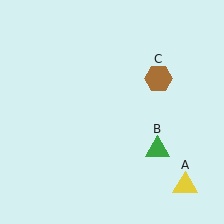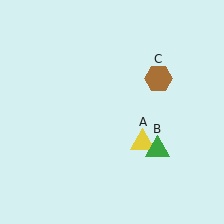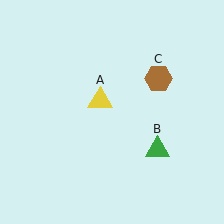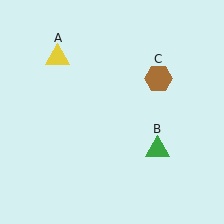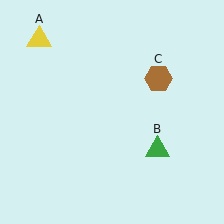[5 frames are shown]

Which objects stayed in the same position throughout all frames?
Green triangle (object B) and brown hexagon (object C) remained stationary.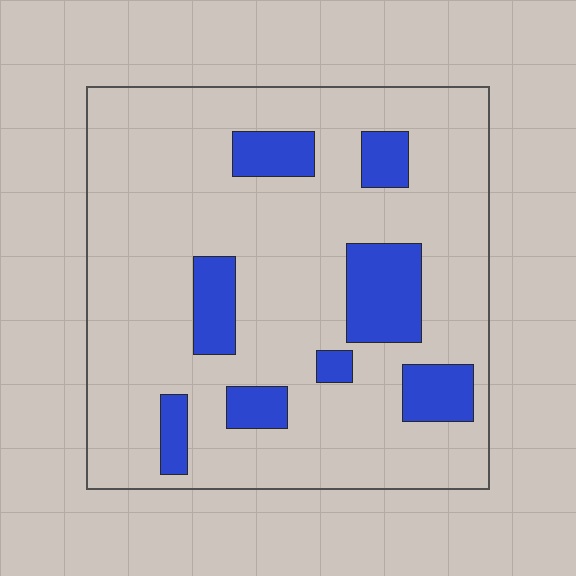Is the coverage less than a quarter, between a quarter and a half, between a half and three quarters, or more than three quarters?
Less than a quarter.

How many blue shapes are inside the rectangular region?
8.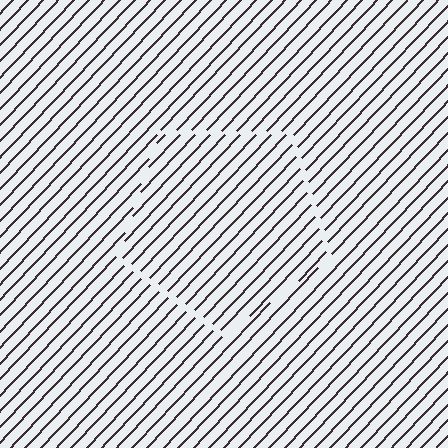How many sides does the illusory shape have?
5 sides — the line-ends trace a pentagon.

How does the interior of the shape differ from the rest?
The interior of the shape contains the same grating, shifted by half a period — the contour is defined by the phase discontinuity where line-ends from the inner and outer gratings abut.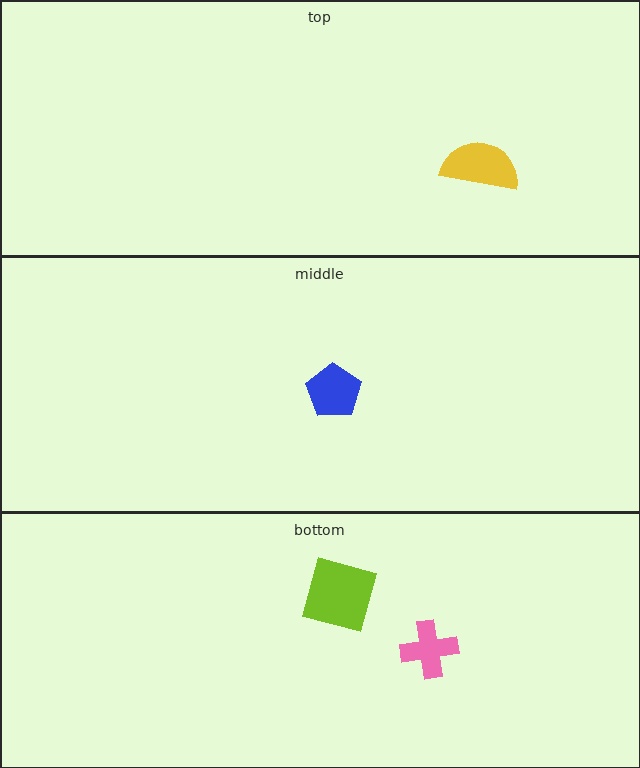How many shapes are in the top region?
1.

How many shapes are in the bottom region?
2.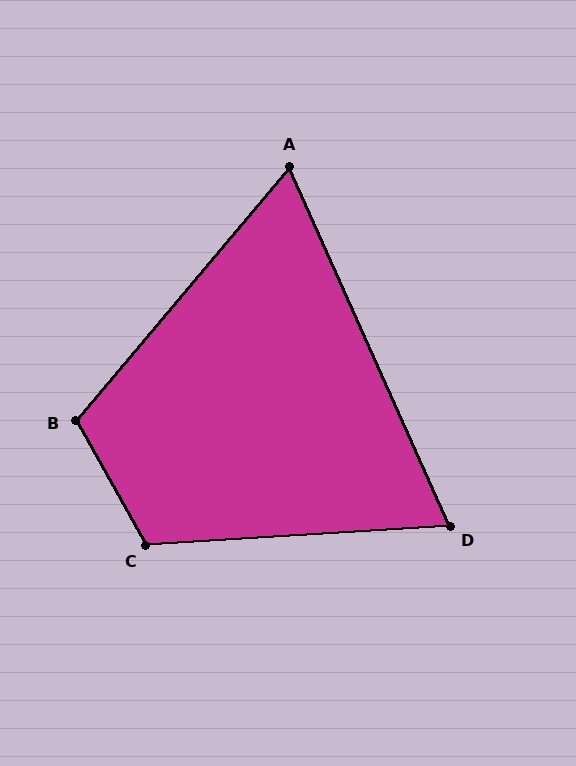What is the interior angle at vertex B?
Approximately 111 degrees (obtuse).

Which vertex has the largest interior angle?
C, at approximately 116 degrees.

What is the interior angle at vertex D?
Approximately 69 degrees (acute).